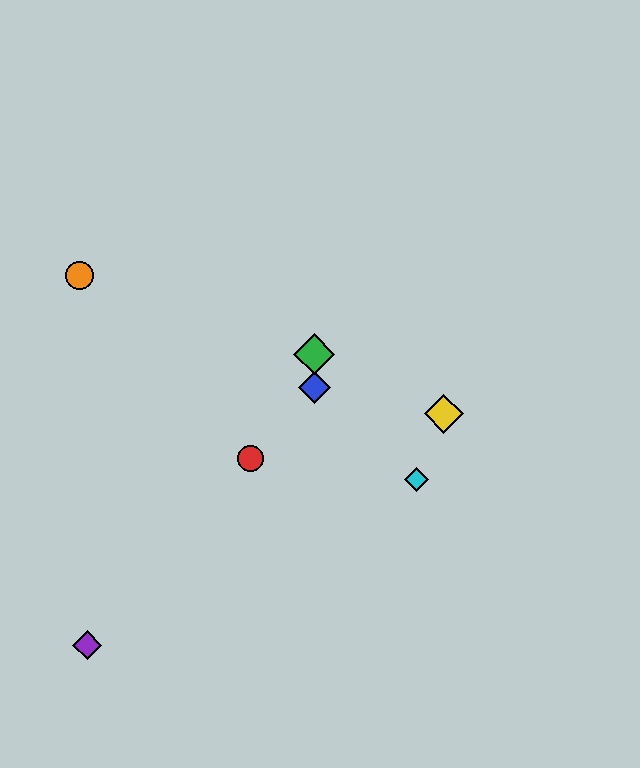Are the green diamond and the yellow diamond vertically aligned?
No, the green diamond is at x≈314 and the yellow diamond is at x≈444.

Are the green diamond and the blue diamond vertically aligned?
Yes, both are at x≈314.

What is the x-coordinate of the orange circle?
The orange circle is at x≈80.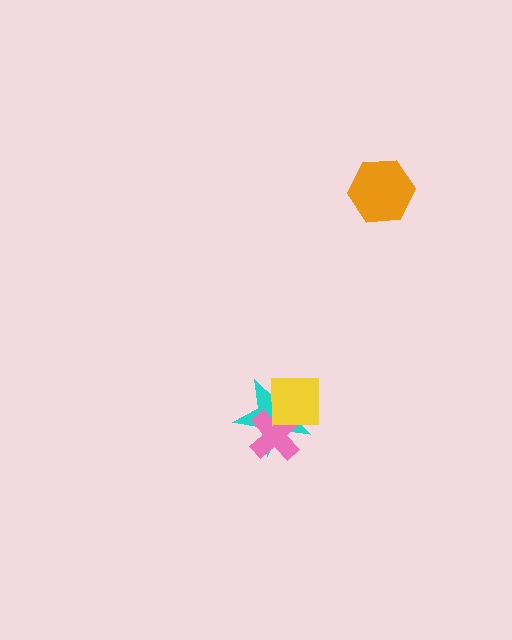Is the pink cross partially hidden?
Yes, it is partially covered by another shape.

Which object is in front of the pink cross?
The yellow square is in front of the pink cross.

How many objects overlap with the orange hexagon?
0 objects overlap with the orange hexagon.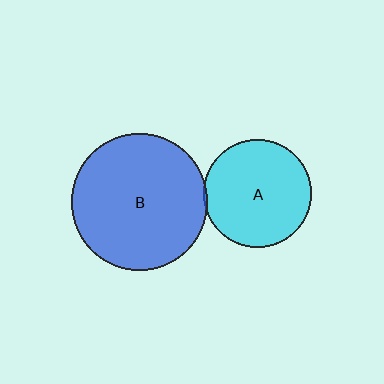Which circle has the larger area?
Circle B (blue).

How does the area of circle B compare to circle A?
Approximately 1.6 times.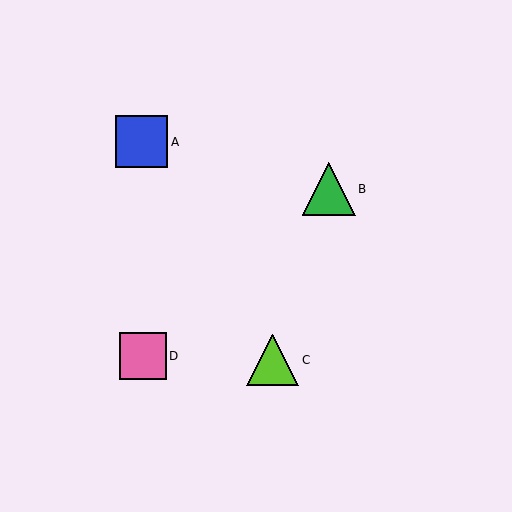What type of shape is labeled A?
Shape A is a blue square.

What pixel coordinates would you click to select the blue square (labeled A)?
Click at (142, 142) to select the blue square A.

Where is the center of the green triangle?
The center of the green triangle is at (329, 189).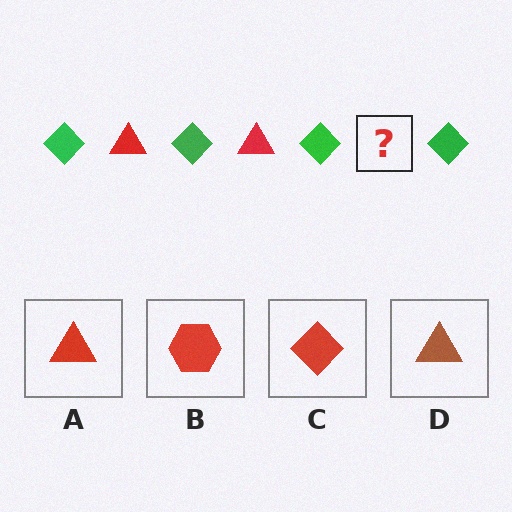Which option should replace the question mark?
Option A.